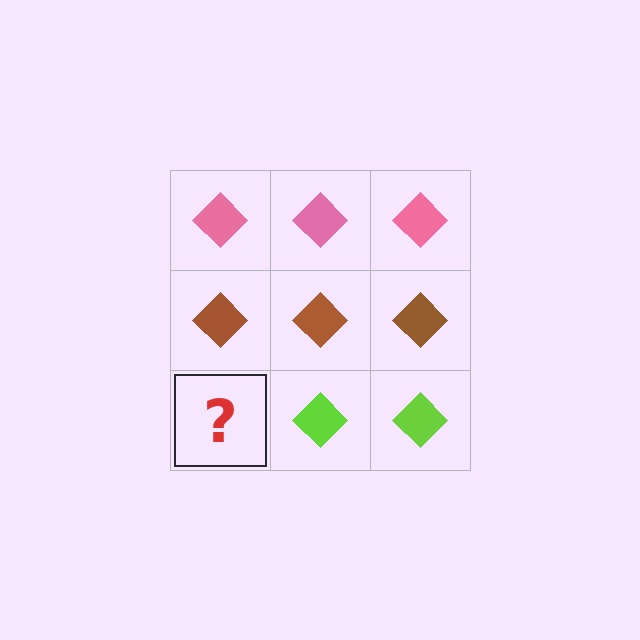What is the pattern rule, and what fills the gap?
The rule is that each row has a consistent color. The gap should be filled with a lime diamond.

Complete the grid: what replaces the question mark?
The question mark should be replaced with a lime diamond.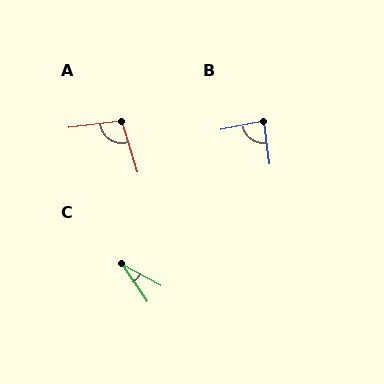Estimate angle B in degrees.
Approximately 87 degrees.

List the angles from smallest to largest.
C (28°), B (87°), A (99°).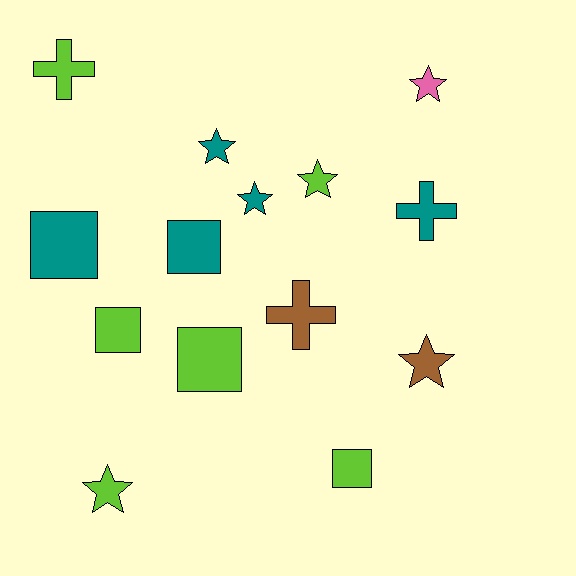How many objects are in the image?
There are 14 objects.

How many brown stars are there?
There is 1 brown star.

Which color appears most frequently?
Lime, with 6 objects.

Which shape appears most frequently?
Star, with 6 objects.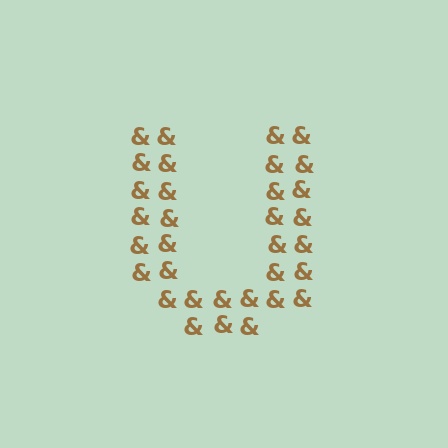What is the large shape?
The large shape is the letter U.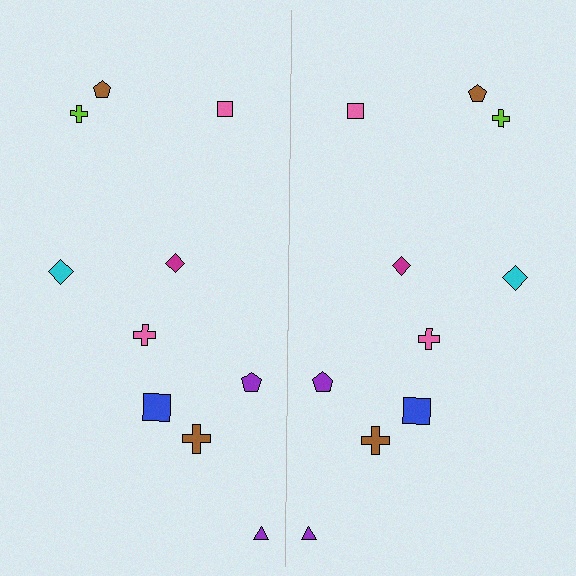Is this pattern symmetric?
Yes, this pattern has bilateral (reflection) symmetry.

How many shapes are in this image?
There are 20 shapes in this image.